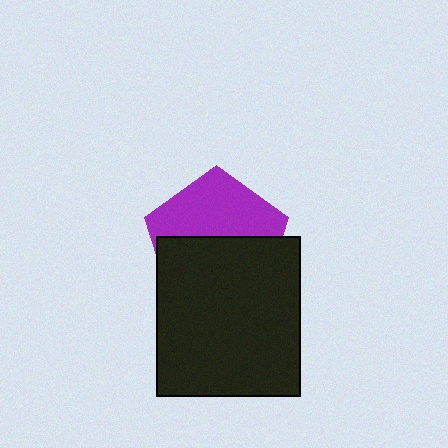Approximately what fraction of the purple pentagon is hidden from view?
Roughly 54% of the purple pentagon is hidden behind the black rectangle.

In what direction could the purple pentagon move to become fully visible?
The purple pentagon could move up. That would shift it out from behind the black rectangle entirely.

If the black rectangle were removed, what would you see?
You would see the complete purple pentagon.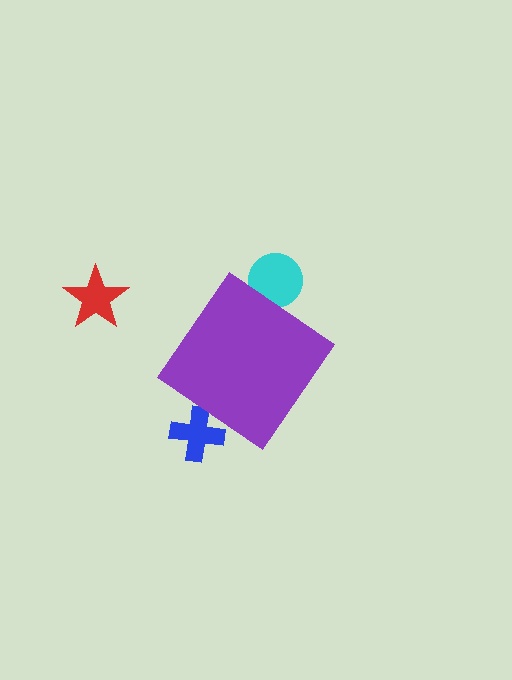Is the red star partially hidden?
No, the red star is fully visible.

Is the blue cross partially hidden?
Yes, the blue cross is partially hidden behind the purple diamond.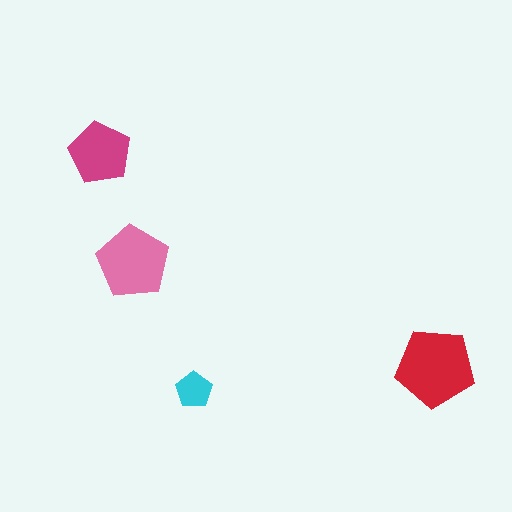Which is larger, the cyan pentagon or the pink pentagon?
The pink one.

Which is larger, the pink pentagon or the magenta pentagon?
The pink one.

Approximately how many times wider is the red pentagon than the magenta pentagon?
About 1.5 times wider.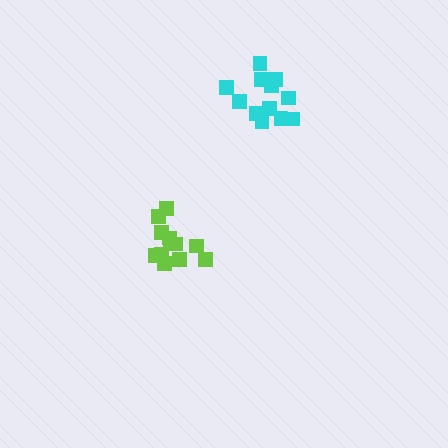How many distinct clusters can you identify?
There are 2 distinct clusters.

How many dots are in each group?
Group 1: 12 dots, Group 2: 12 dots (24 total).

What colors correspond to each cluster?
The clusters are colored: lime, cyan.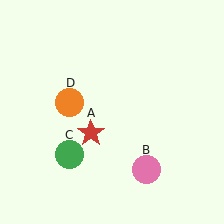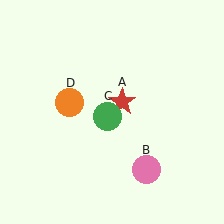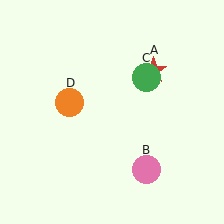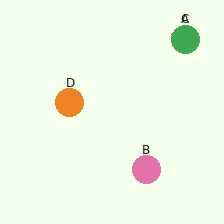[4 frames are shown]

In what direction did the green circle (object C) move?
The green circle (object C) moved up and to the right.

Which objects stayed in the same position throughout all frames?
Pink circle (object B) and orange circle (object D) remained stationary.